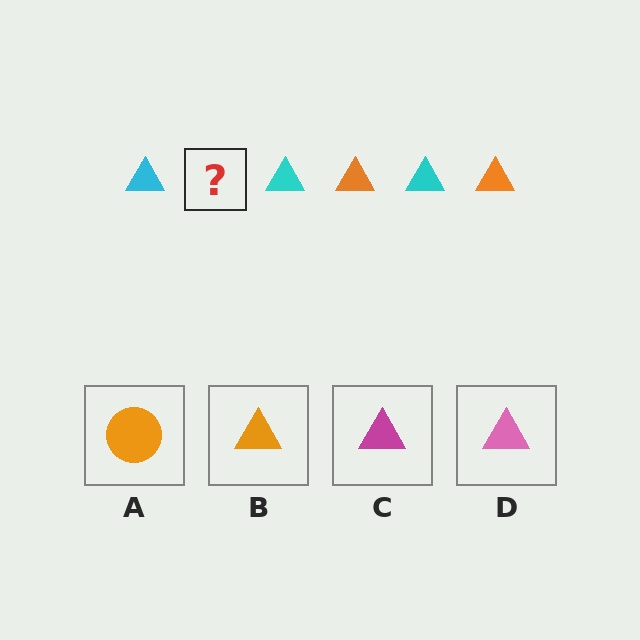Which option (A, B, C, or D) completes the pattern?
B.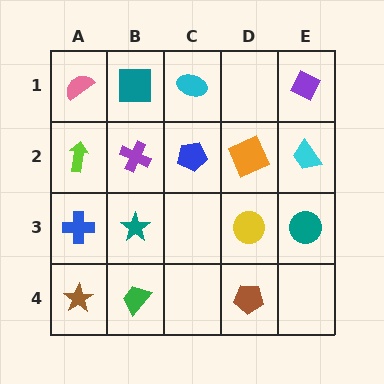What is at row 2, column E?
A cyan trapezoid.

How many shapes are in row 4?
3 shapes.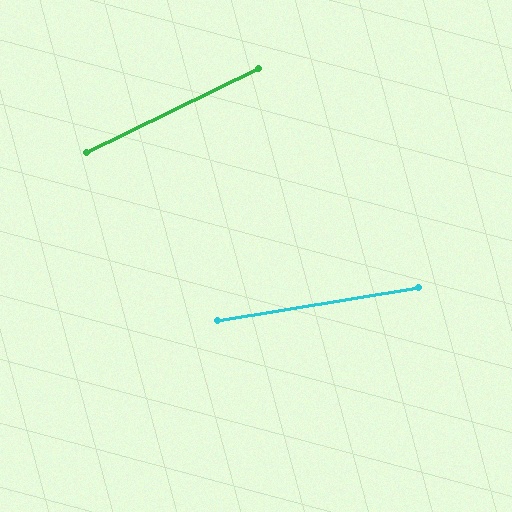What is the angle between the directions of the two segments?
Approximately 17 degrees.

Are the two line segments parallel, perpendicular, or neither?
Neither parallel nor perpendicular — they differ by about 17°.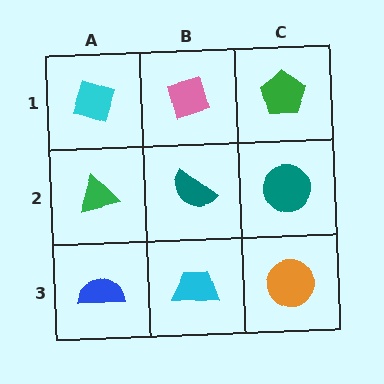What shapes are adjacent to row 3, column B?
A teal semicircle (row 2, column B), a blue semicircle (row 3, column A), an orange circle (row 3, column C).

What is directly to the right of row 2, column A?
A teal semicircle.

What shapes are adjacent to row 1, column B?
A teal semicircle (row 2, column B), a cyan diamond (row 1, column A), a green pentagon (row 1, column C).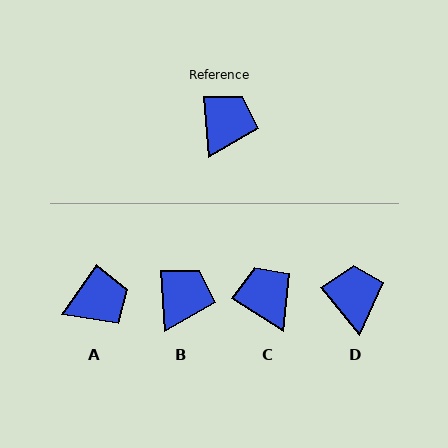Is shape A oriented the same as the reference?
No, it is off by about 40 degrees.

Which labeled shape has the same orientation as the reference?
B.